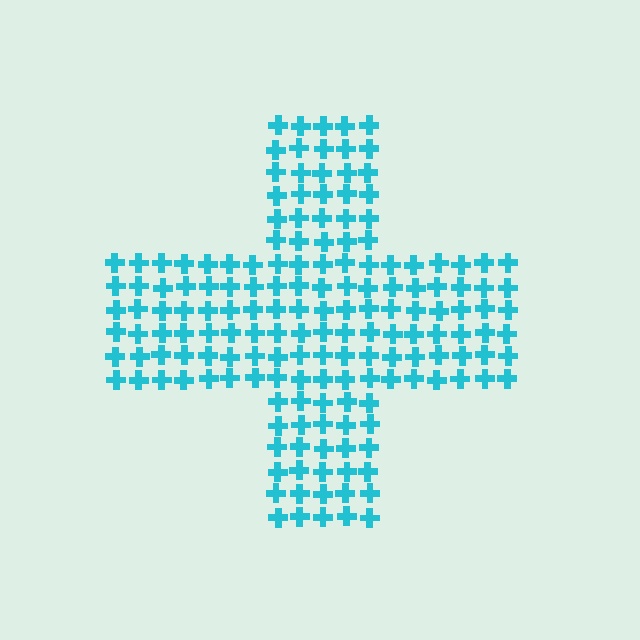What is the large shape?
The large shape is a cross.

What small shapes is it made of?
It is made of small crosses.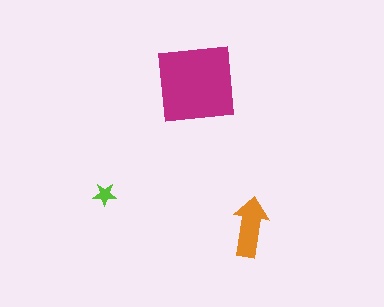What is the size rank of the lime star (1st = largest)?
3rd.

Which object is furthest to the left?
The lime star is leftmost.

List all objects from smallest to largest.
The lime star, the orange arrow, the magenta square.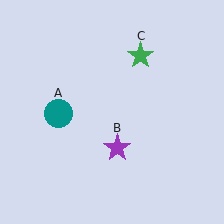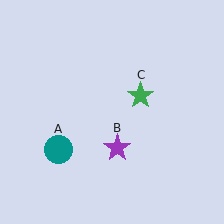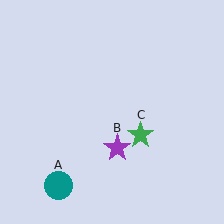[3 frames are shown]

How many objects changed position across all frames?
2 objects changed position: teal circle (object A), green star (object C).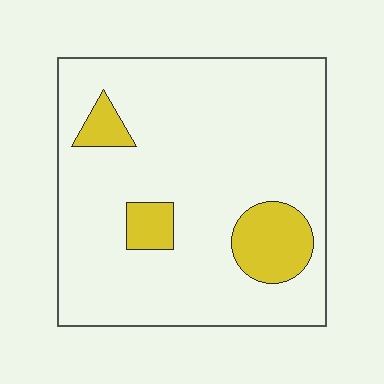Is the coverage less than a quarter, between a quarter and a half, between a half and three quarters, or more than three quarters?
Less than a quarter.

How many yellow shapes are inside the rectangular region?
3.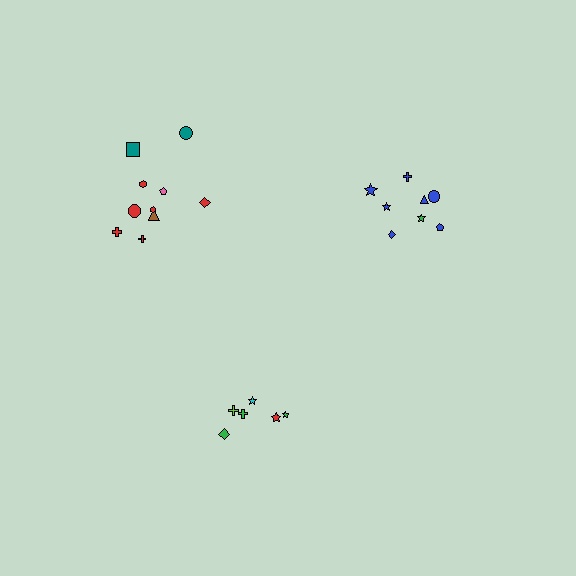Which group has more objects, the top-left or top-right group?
The top-left group.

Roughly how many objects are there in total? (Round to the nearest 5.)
Roughly 25 objects in total.